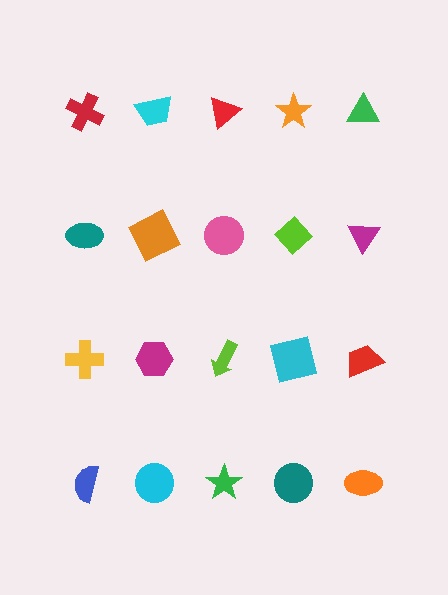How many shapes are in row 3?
5 shapes.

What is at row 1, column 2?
A cyan trapezoid.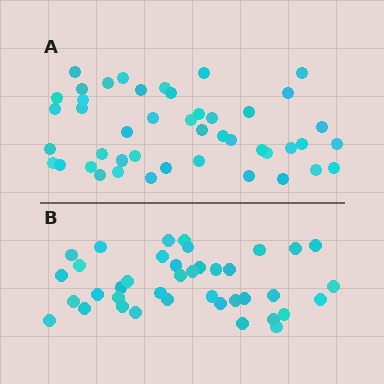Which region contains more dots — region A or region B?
Region A (the top region) has more dots.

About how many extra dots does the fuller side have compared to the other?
Region A has about 6 more dots than region B.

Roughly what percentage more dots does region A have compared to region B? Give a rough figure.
About 15% more.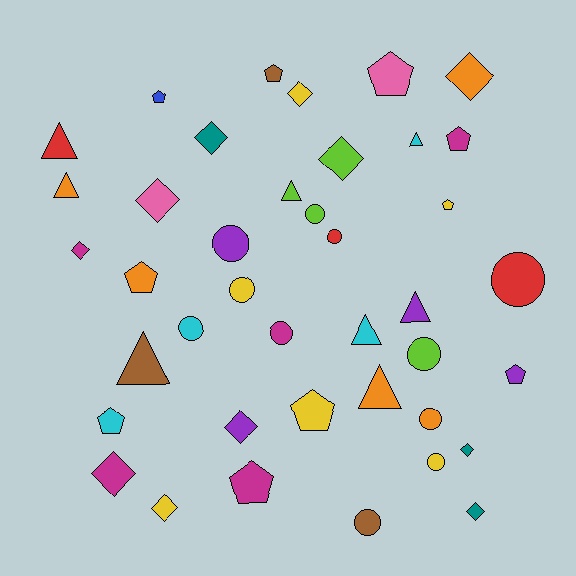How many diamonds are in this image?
There are 11 diamonds.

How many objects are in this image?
There are 40 objects.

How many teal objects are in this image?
There are 3 teal objects.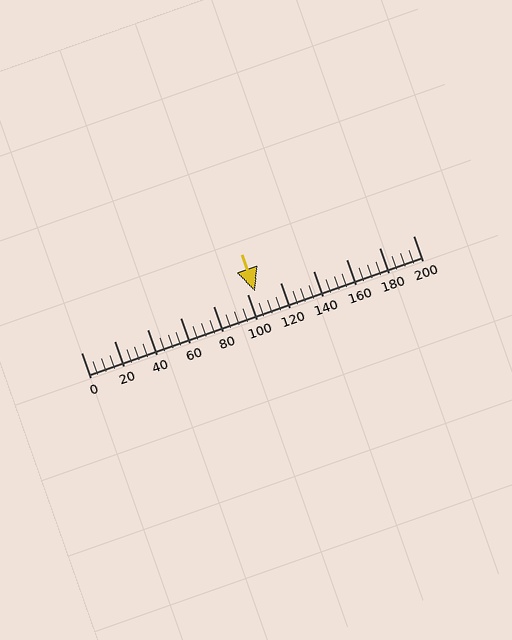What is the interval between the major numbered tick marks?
The major tick marks are spaced 20 units apart.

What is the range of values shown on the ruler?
The ruler shows values from 0 to 200.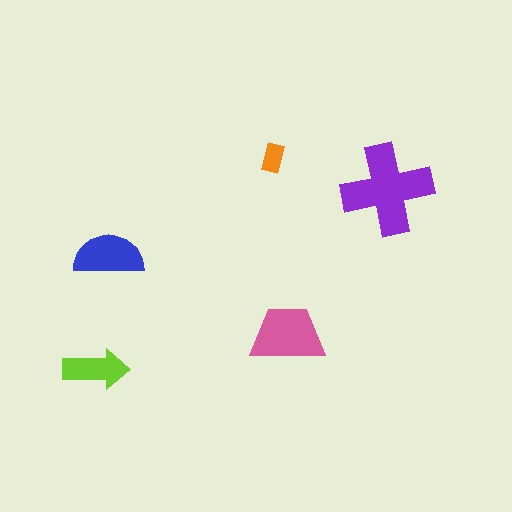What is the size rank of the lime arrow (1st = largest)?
4th.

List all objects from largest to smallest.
The purple cross, the pink trapezoid, the blue semicircle, the lime arrow, the orange rectangle.